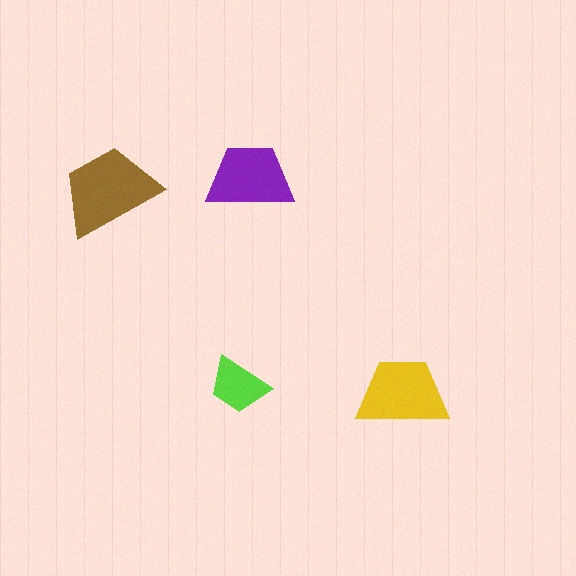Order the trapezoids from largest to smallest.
the brown one, the yellow one, the purple one, the lime one.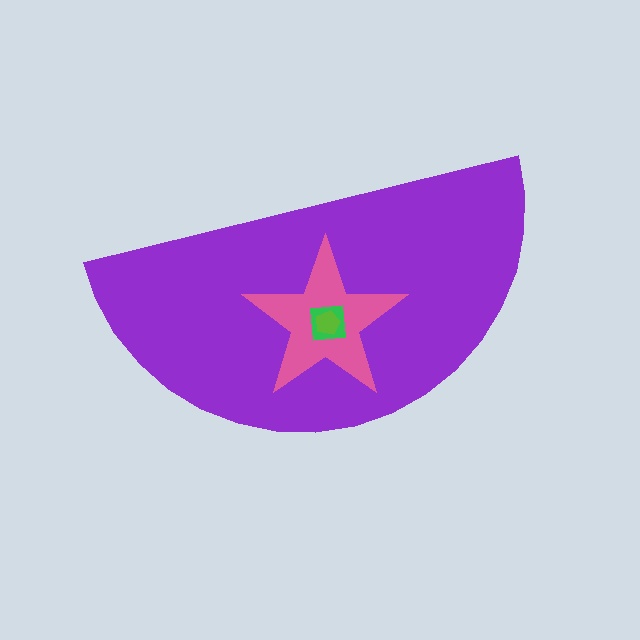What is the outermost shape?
The purple semicircle.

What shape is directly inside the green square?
The lime pentagon.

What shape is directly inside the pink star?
The green square.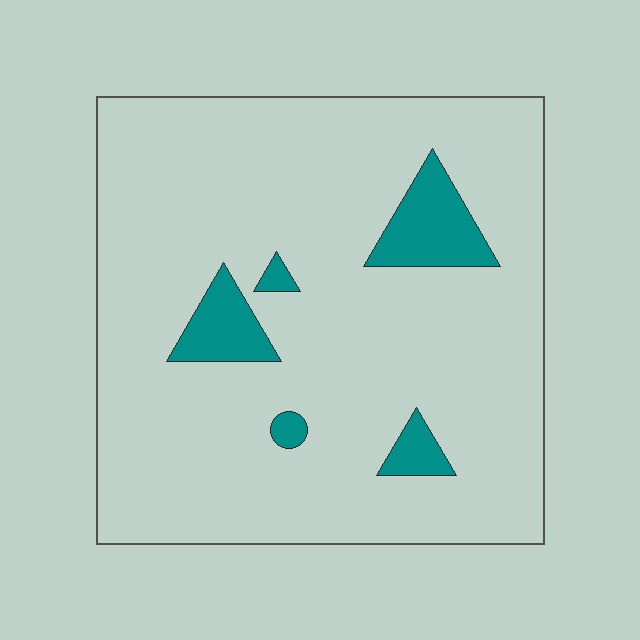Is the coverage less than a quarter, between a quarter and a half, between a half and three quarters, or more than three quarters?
Less than a quarter.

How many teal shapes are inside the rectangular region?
5.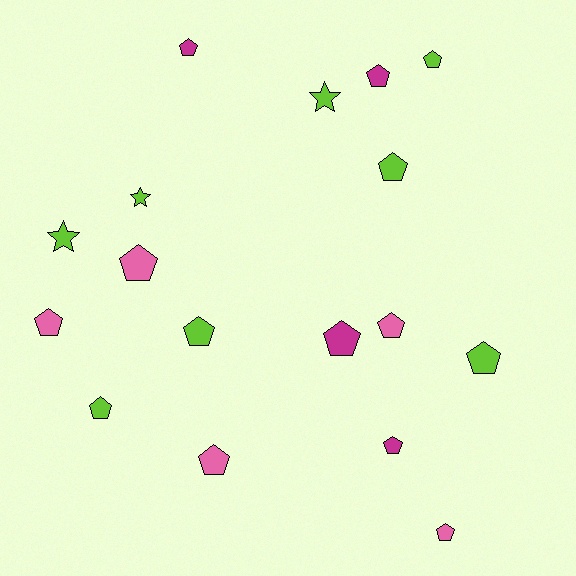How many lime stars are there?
There are 3 lime stars.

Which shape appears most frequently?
Pentagon, with 14 objects.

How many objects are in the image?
There are 17 objects.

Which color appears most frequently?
Lime, with 8 objects.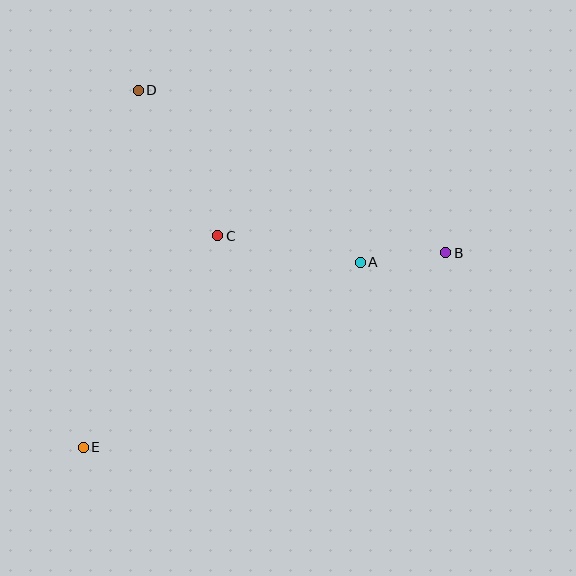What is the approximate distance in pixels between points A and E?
The distance between A and E is approximately 333 pixels.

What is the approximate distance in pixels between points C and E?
The distance between C and E is approximately 250 pixels.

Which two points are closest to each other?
Points A and B are closest to each other.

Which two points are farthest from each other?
Points B and E are farthest from each other.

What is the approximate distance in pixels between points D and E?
The distance between D and E is approximately 361 pixels.